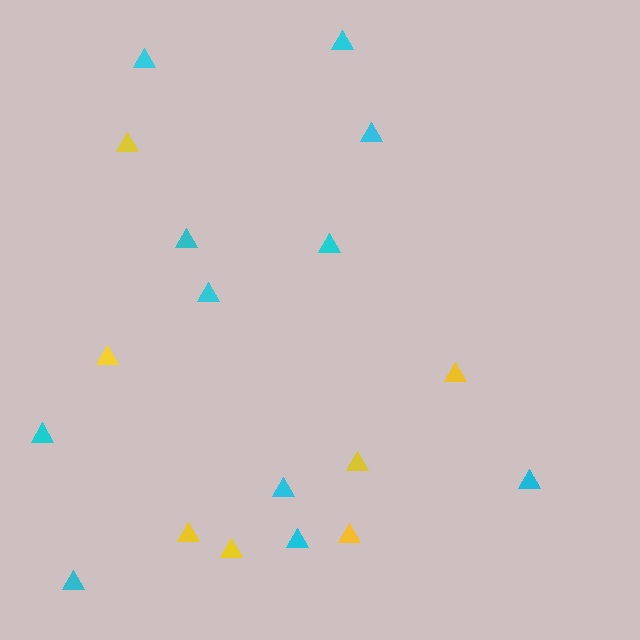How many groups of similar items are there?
There are 2 groups: one group of yellow triangles (7) and one group of cyan triangles (11).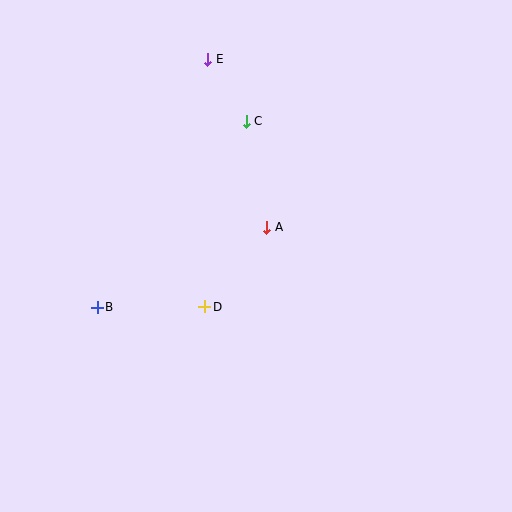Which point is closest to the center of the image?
Point A at (267, 227) is closest to the center.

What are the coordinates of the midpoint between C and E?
The midpoint between C and E is at (227, 90).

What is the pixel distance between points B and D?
The distance between B and D is 108 pixels.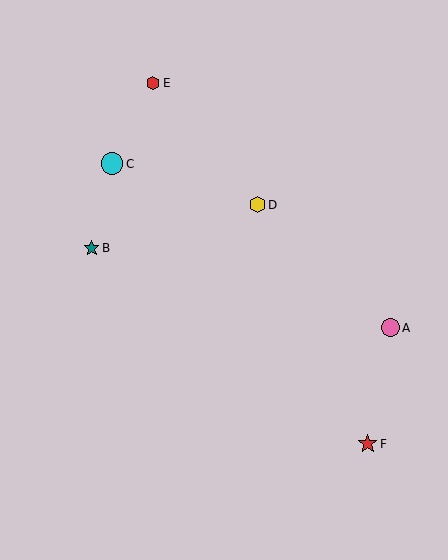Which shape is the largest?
The cyan circle (labeled C) is the largest.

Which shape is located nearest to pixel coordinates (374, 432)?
The red star (labeled F) at (368, 444) is nearest to that location.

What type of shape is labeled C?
Shape C is a cyan circle.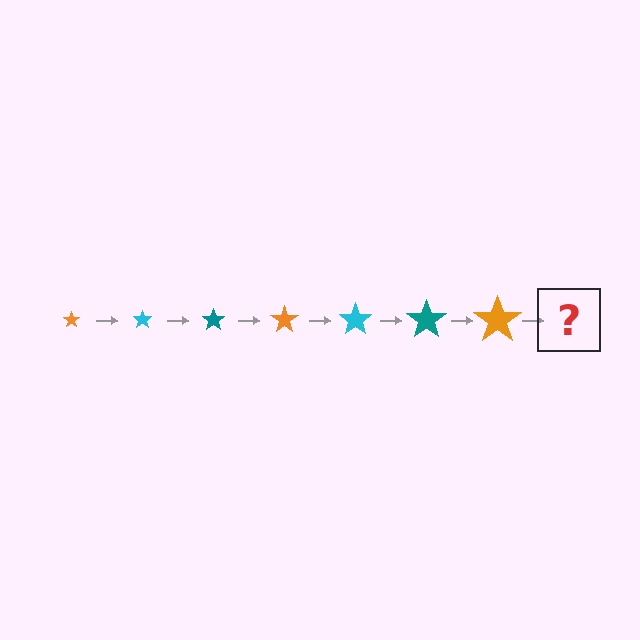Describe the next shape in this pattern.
It should be a cyan star, larger than the previous one.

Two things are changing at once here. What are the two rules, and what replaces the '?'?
The two rules are that the star grows larger each step and the color cycles through orange, cyan, and teal. The '?' should be a cyan star, larger than the previous one.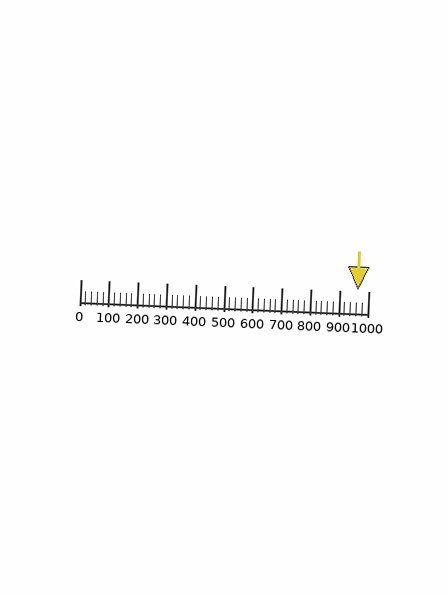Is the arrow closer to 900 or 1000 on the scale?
The arrow is closer to 1000.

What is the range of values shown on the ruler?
The ruler shows values from 0 to 1000.